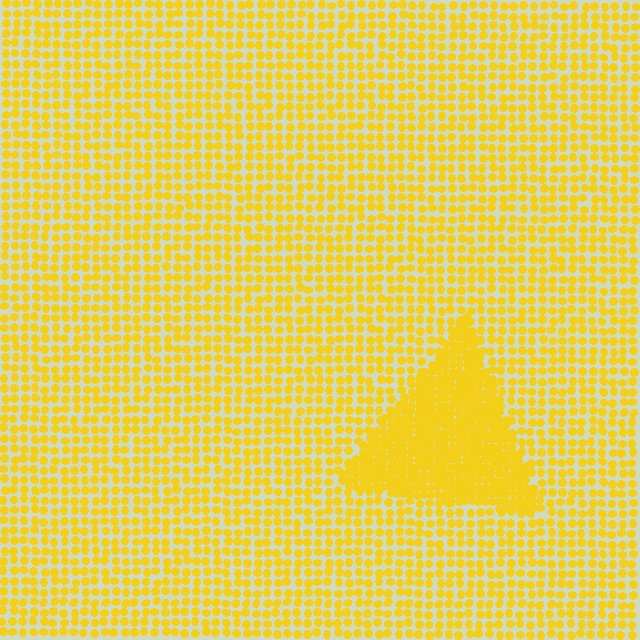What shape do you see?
I see a triangle.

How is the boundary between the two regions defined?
The boundary is defined by a change in element density (approximately 2.2x ratio). All elements are the same color, size, and shape.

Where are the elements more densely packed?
The elements are more densely packed inside the triangle boundary.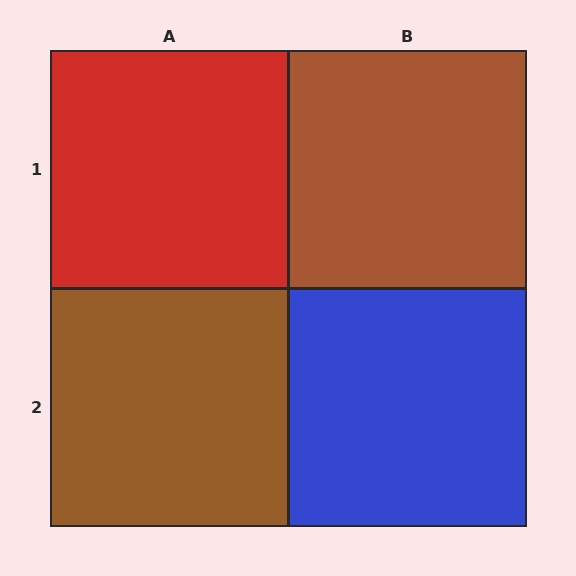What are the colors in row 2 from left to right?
Brown, blue.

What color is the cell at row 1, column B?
Brown.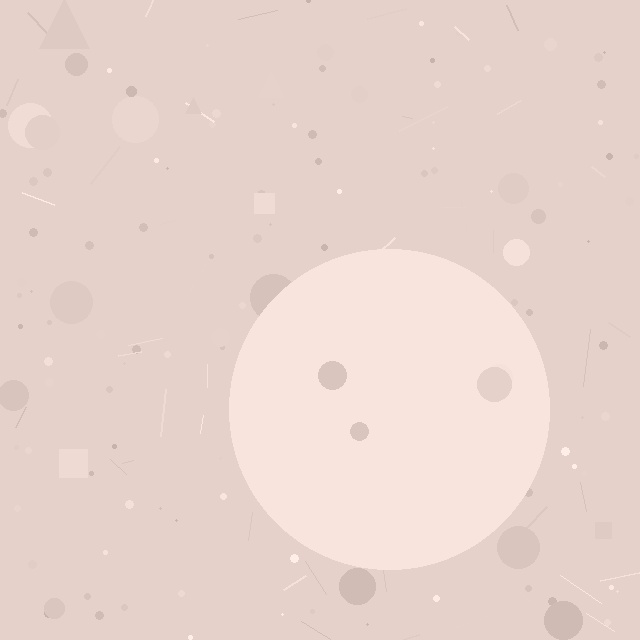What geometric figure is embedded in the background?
A circle is embedded in the background.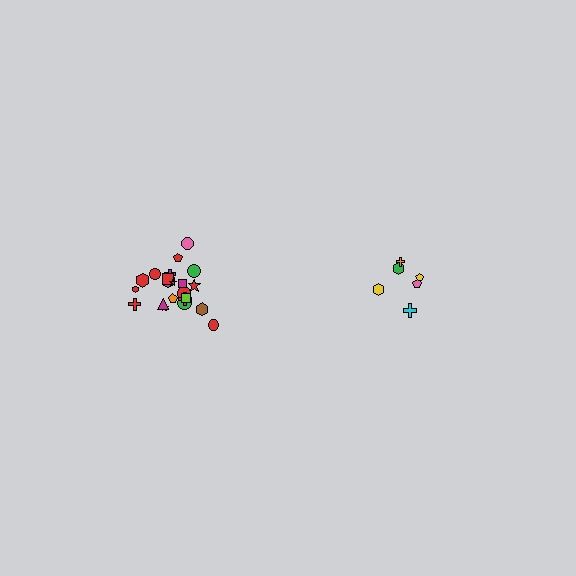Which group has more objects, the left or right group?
The left group.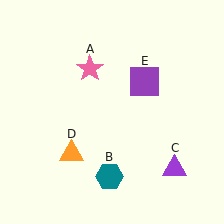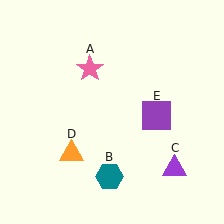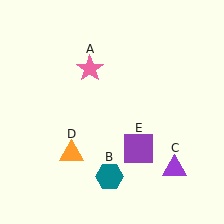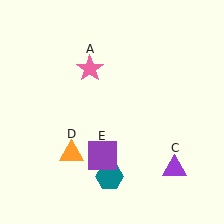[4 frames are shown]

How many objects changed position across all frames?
1 object changed position: purple square (object E).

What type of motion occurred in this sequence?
The purple square (object E) rotated clockwise around the center of the scene.